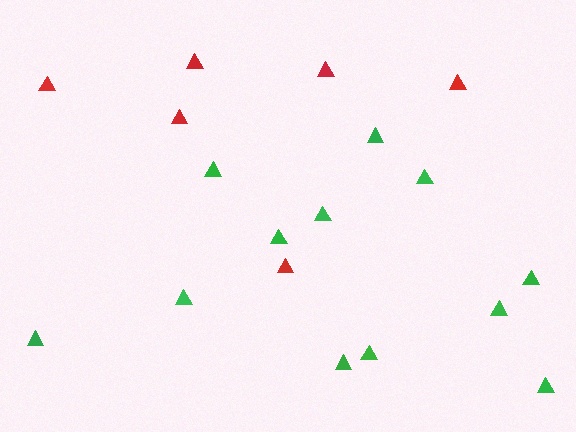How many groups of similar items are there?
There are 2 groups: one group of green triangles (12) and one group of red triangles (6).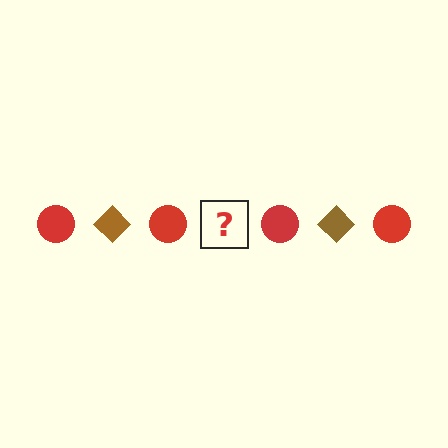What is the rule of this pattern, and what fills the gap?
The rule is that the pattern alternates between red circle and brown diamond. The gap should be filled with a brown diamond.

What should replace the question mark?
The question mark should be replaced with a brown diamond.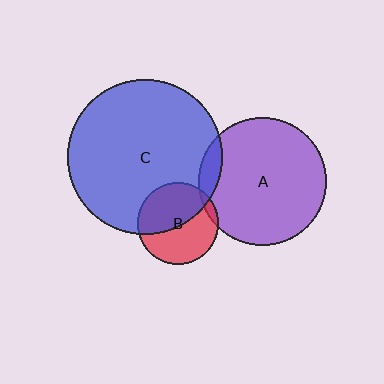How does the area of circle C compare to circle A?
Approximately 1.5 times.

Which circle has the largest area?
Circle C (blue).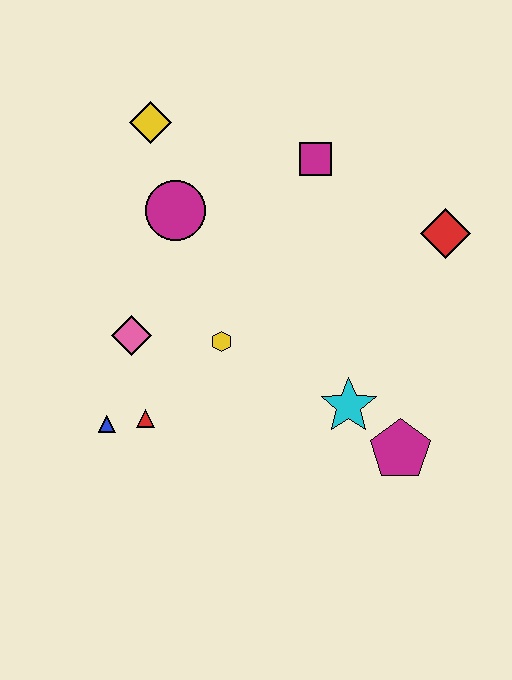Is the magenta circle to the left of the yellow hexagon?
Yes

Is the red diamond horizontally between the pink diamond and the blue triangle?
No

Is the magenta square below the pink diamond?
No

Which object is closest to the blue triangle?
The red triangle is closest to the blue triangle.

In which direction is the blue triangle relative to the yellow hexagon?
The blue triangle is to the left of the yellow hexagon.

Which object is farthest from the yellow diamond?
The magenta pentagon is farthest from the yellow diamond.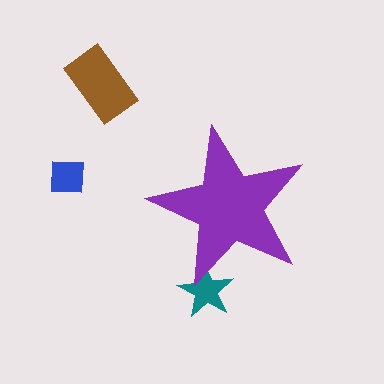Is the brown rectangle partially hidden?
No, the brown rectangle is fully visible.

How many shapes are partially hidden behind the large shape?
1 shape is partially hidden.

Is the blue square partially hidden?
No, the blue square is fully visible.